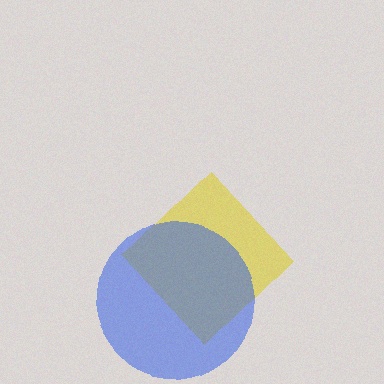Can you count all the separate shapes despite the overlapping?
Yes, there are 2 separate shapes.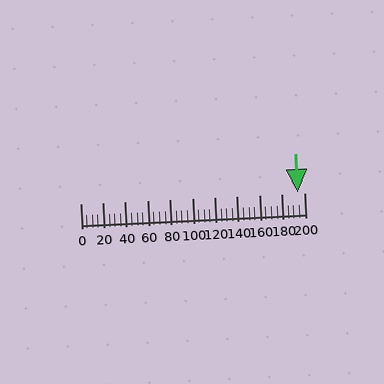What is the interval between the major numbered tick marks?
The major tick marks are spaced 20 units apart.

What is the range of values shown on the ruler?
The ruler shows values from 0 to 200.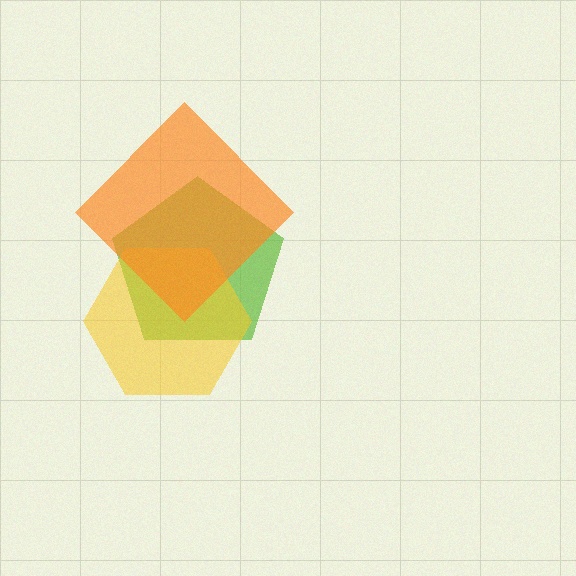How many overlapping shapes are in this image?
There are 3 overlapping shapes in the image.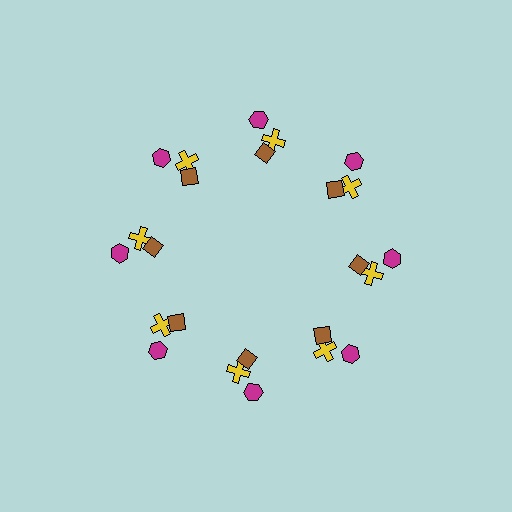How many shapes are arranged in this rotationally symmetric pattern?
There are 24 shapes, arranged in 8 groups of 3.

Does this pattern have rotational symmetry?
Yes, this pattern has 8-fold rotational symmetry. It looks the same after rotating 45 degrees around the center.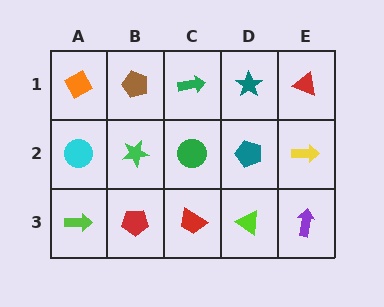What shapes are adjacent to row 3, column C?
A green circle (row 2, column C), a red pentagon (row 3, column B), a lime triangle (row 3, column D).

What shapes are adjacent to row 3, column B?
A green star (row 2, column B), a lime arrow (row 3, column A), a red trapezoid (row 3, column C).